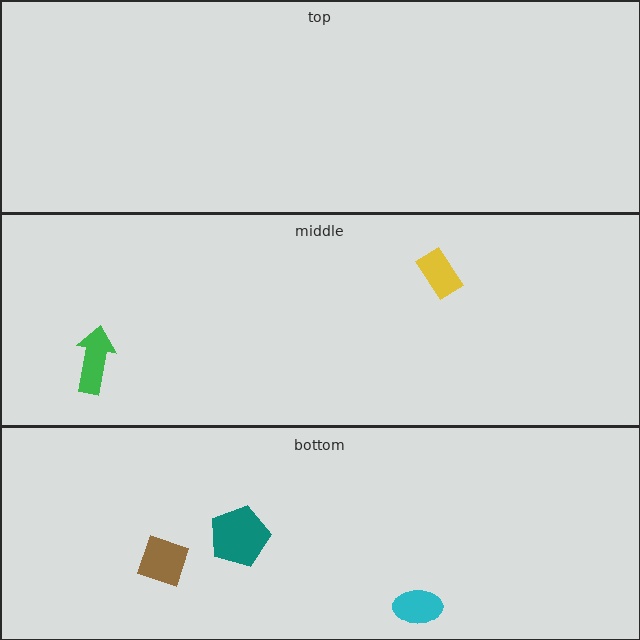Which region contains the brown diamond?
The bottom region.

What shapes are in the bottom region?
The teal pentagon, the cyan ellipse, the brown diamond.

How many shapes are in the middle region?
2.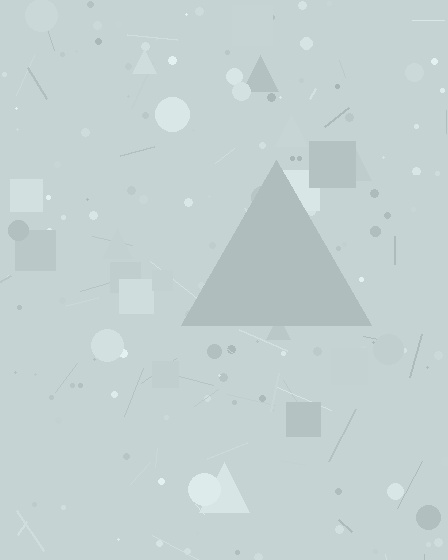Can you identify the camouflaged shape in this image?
The camouflaged shape is a triangle.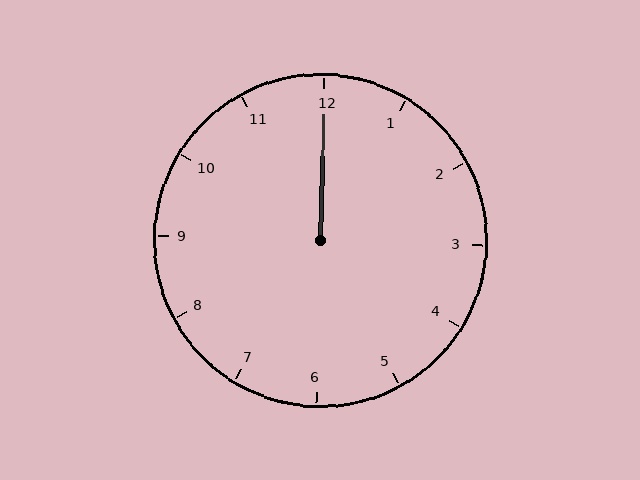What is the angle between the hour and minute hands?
Approximately 0 degrees.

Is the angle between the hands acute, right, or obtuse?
It is acute.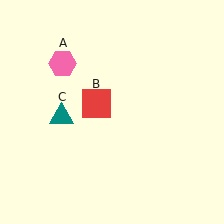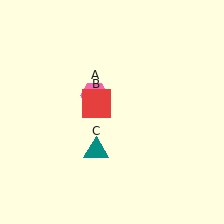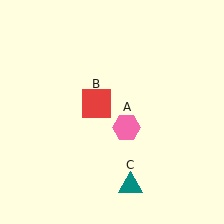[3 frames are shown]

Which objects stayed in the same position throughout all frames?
Red square (object B) remained stationary.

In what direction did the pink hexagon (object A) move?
The pink hexagon (object A) moved down and to the right.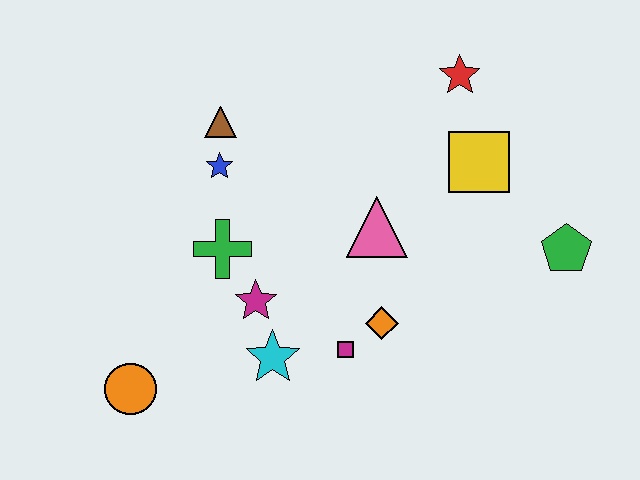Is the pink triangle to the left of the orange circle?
No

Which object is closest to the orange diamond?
The magenta square is closest to the orange diamond.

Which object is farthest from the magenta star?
The green pentagon is farthest from the magenta star.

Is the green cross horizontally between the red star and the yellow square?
No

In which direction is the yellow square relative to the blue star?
The yellow square is to the right of the blue star.